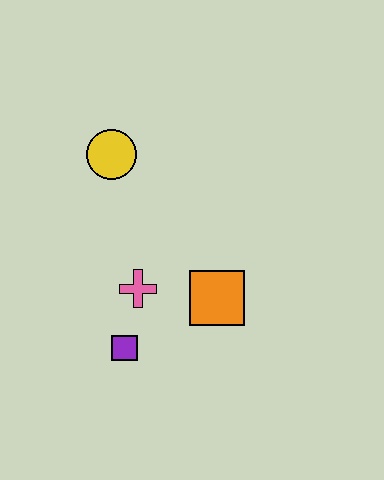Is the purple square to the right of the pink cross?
No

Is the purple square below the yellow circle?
Yes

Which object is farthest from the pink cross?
The yellow circle is farthest from the pink cross.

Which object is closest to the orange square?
The pink cross is closest to the orange square.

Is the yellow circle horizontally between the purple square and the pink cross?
No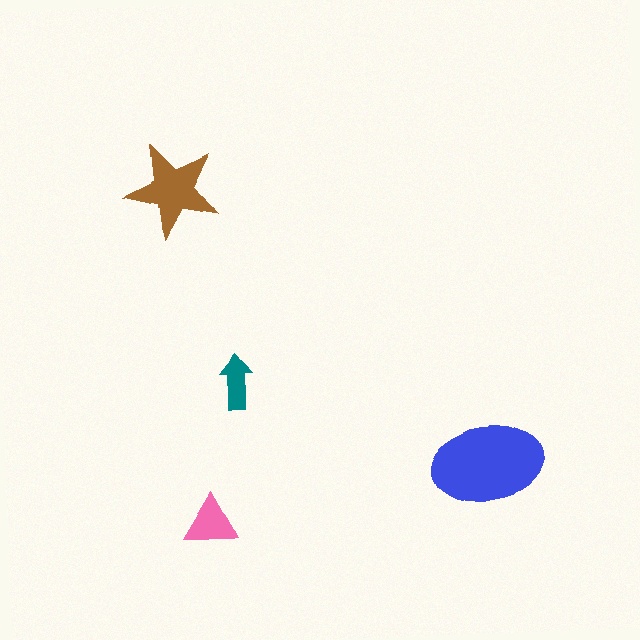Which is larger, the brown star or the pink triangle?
The brown star.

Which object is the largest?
The blue ellipse.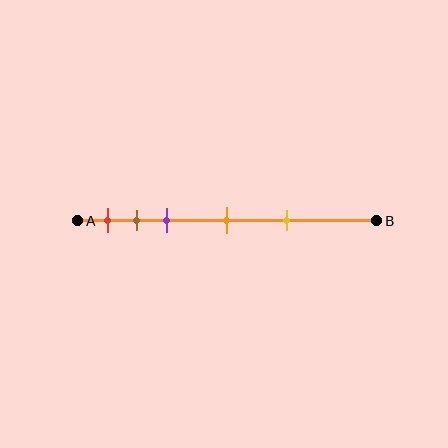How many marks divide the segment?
There are 5 marks dividing the segment.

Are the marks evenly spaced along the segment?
No, the marks are not evenly spaced.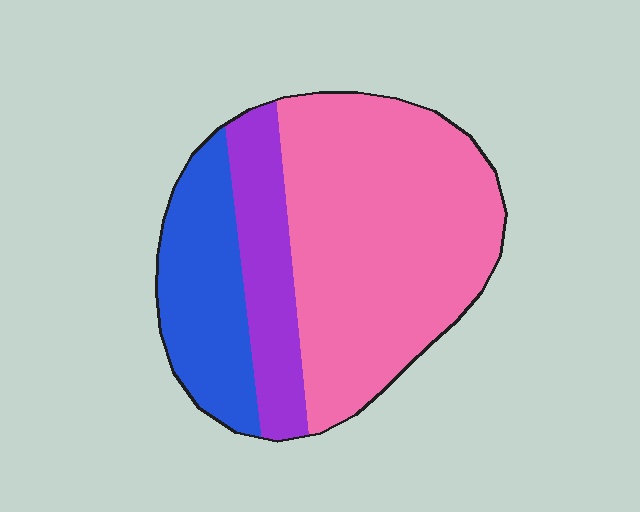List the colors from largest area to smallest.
From largest to smallest: pink, blue, purple.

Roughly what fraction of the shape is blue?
Blue covers around 25% of the shape.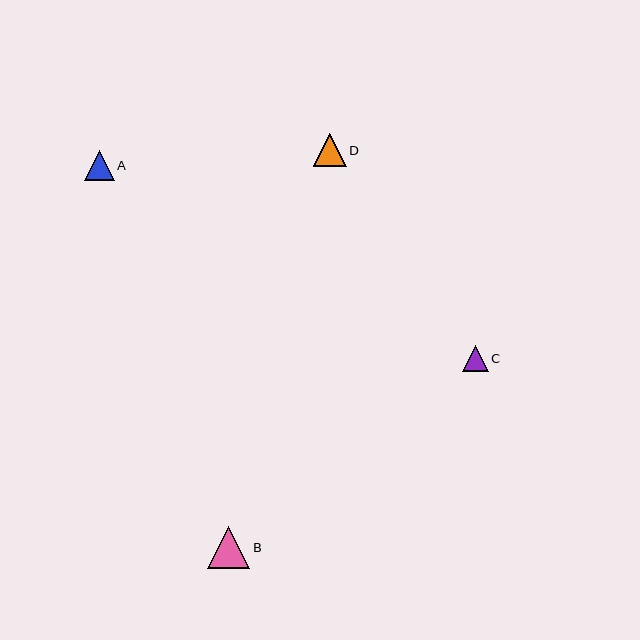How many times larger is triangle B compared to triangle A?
Triangle B is approximately 1.4 times the size of triangle A.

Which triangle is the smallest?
Triangle C is the smallest with a size of approximately 26 pixels.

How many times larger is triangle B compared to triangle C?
Triangle B is approximately 1.6 times the size of triangle C.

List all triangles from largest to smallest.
From largest to smallest: B, D, A, C.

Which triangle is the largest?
Triangle B is the largest with a size of approximately 42 pixels.